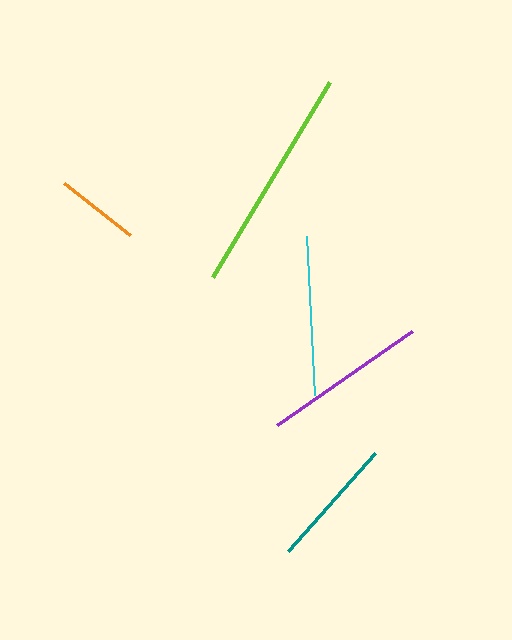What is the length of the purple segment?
The purple segment is approximately 164 pixels long.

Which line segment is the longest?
The lime line is the longest at approximately 228 pixels.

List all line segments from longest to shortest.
From longest to shortest: lime, purple, cyan, teal, orange.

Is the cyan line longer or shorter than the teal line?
The cyan line is longer than the teal line.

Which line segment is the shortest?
The orange line is the shortest at approximately 84 pixels.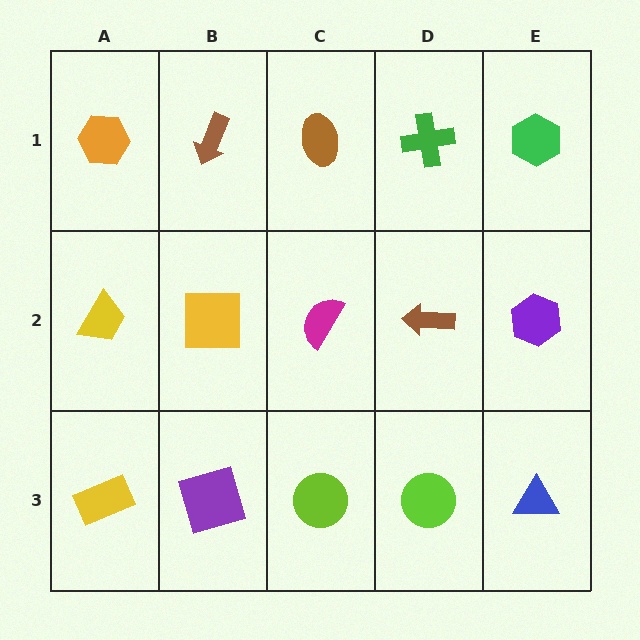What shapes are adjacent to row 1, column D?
A brown arrow (row 2, column D), a brown ellipse (row 1, column C), a green hexagon (row 1, column E).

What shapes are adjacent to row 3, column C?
A magenta semicircle (row 2, column C), a purple square (row 3, column B), a lime circle (row 3, column D).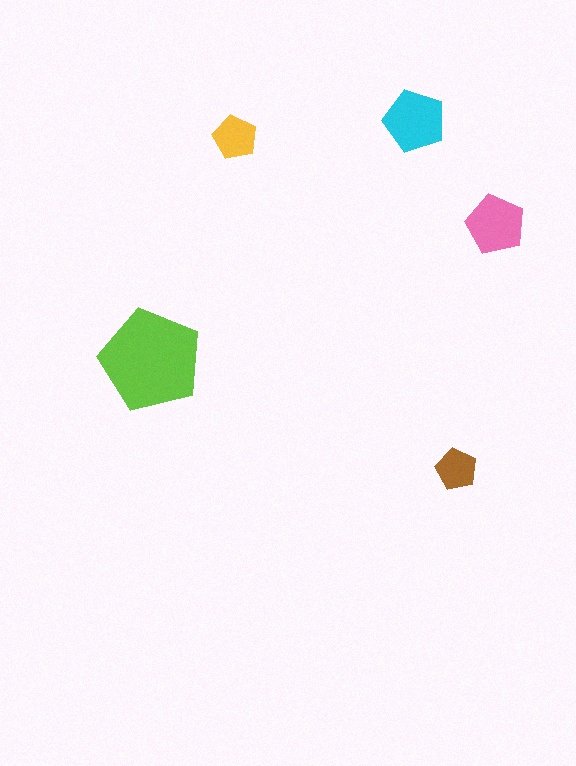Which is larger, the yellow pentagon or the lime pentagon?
The lime one.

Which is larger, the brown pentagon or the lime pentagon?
The lime one.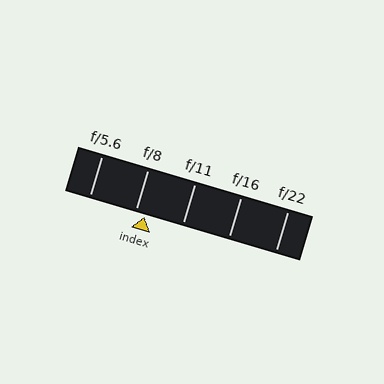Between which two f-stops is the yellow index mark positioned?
The index mark is between f/8 and f/11.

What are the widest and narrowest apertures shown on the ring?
The widest aperture shown is f/5.6 and the narrowest is f/22.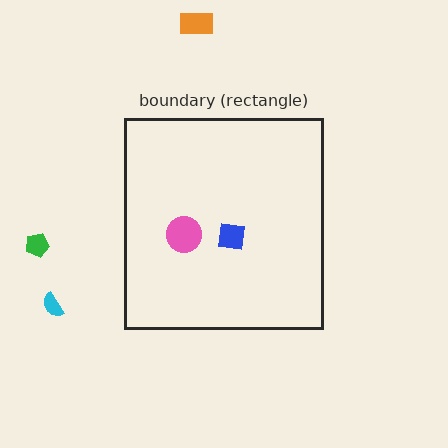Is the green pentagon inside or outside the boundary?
Outside.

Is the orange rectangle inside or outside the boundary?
Outside.